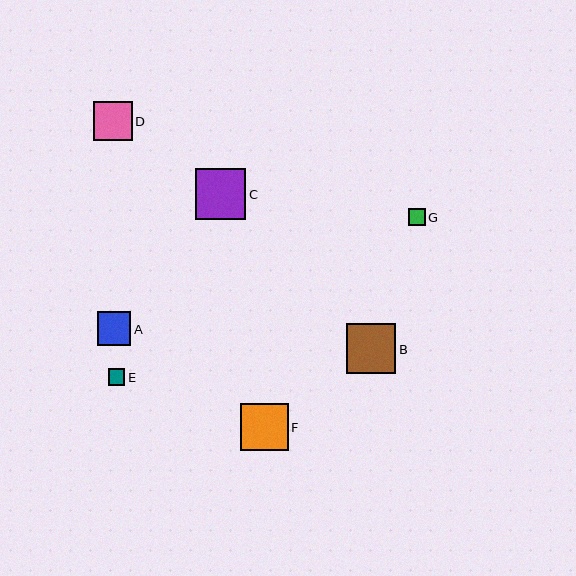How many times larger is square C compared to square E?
Square C is approximately 3.1 times the size of square E.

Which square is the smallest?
Square E is the smallest with a size of approximately 16 pixels.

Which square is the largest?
Square C is the largest with a size of approximately 51 pixels.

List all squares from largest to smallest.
From largest to smallest: C, B, F, D, A, G, E.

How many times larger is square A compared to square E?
Square A is approximately 2.1 times the size of square E.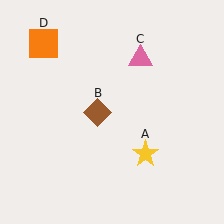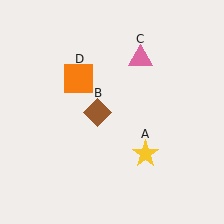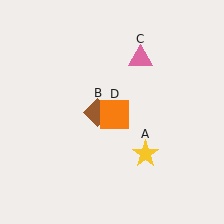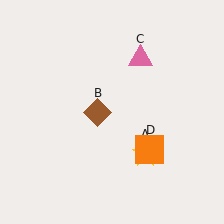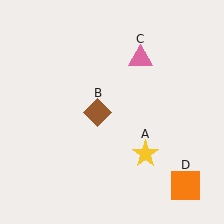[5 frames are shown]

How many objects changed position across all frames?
1 object changed position: orange square (object D).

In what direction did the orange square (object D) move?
The orange square (object D) moved down and to the right.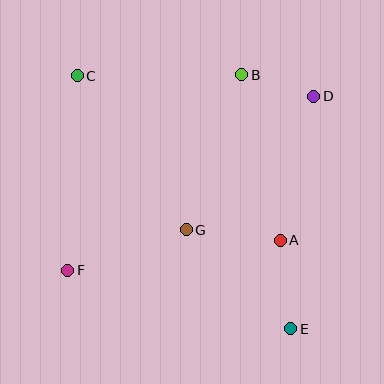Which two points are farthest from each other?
Points C and E are farthest from each other.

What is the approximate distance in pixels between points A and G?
The distance between A and G is approximately 94 pixels.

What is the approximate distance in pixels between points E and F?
The distance between E and F is approximately 231 pixels.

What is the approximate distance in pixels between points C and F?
The distance between C and F is approximately 195 pixels.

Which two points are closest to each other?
Points B and D are closest to each other.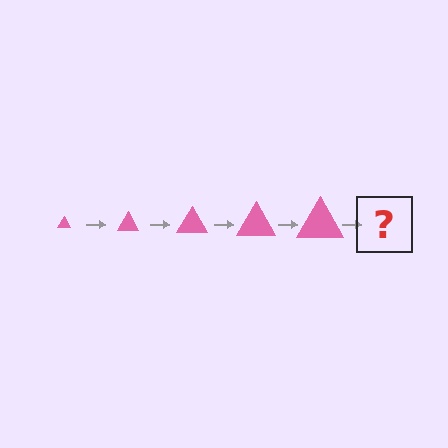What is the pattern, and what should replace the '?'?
The pattern is that the triangle gets progressively larger each step. The '?' should be a pink triangle, larger than the previous one.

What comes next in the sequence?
The next element should be a pink triangle, larger than the previous one.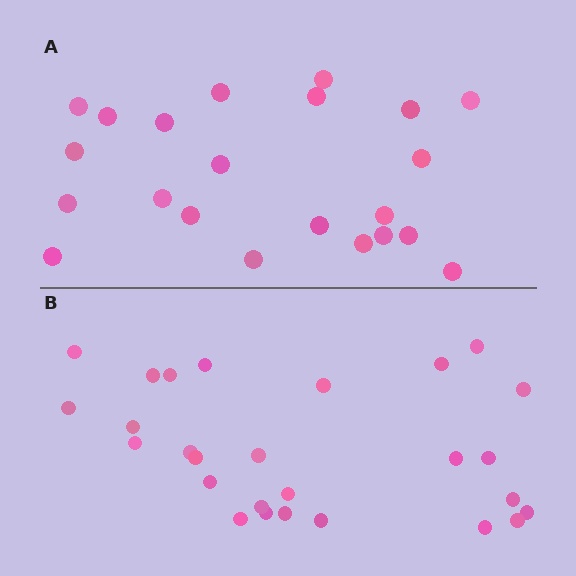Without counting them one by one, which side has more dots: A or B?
Region B (the bottom region) has more dots.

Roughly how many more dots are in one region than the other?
Region B has about 5 more dots than region A.